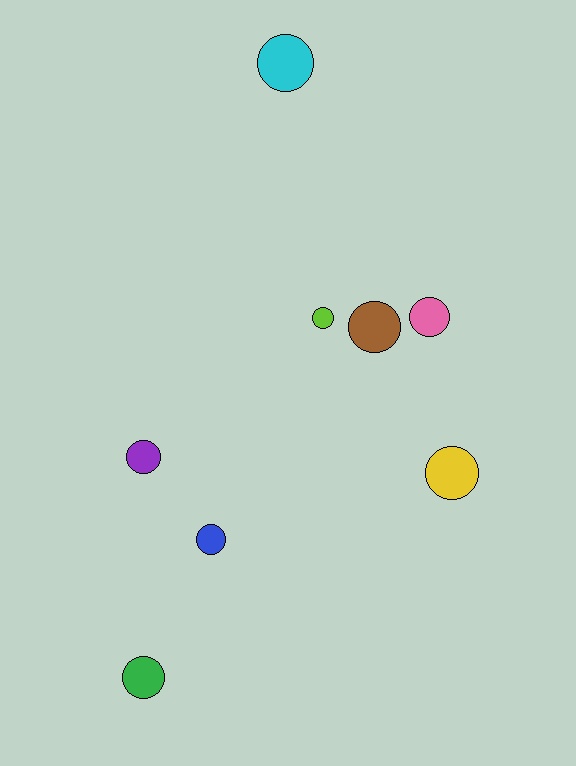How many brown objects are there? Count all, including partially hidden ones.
There is 1 brown object.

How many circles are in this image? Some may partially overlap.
There are 8 circles.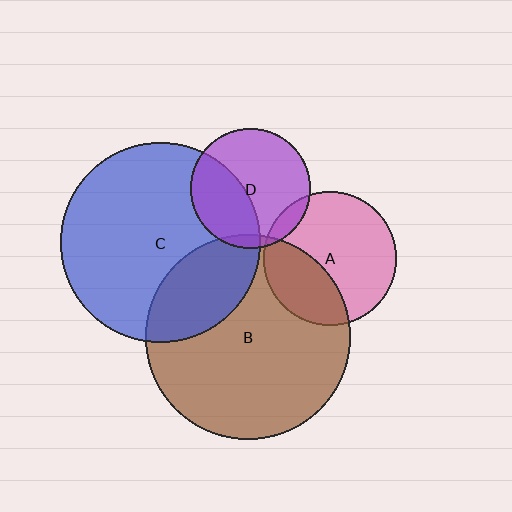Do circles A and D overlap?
Yes.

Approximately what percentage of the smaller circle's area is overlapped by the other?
Approximately 10%.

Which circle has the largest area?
Circle B (brown).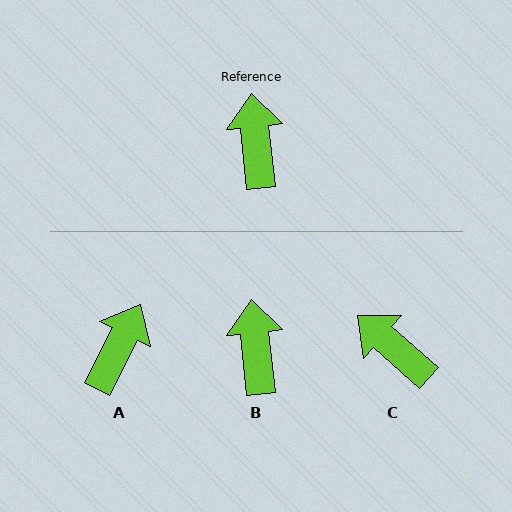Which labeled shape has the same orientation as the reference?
B.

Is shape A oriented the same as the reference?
No, it is off by about 33 degrees.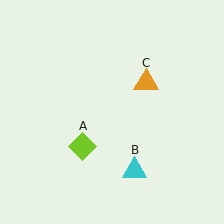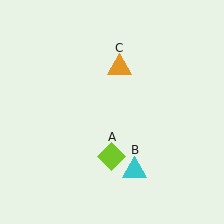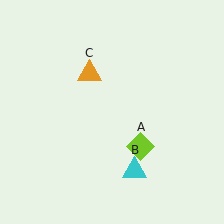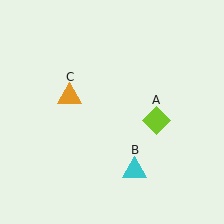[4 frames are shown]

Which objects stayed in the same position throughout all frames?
Cyan triangle (object B) remained stationary.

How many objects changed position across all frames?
2 objects changed position: lime diamond (object A), orange triangle (object C).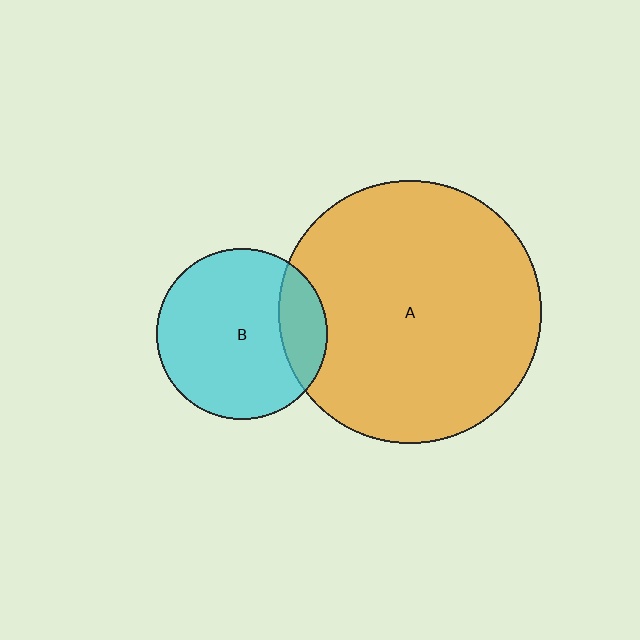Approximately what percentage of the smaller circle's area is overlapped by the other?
Approximately 20%.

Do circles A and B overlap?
Yes.